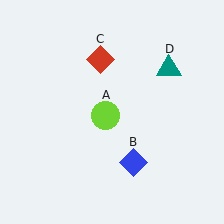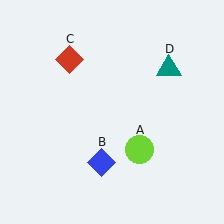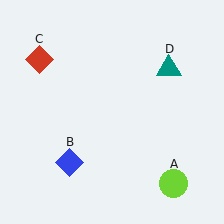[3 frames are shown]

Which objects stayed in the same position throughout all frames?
Teal triangle (object D) remained stationary.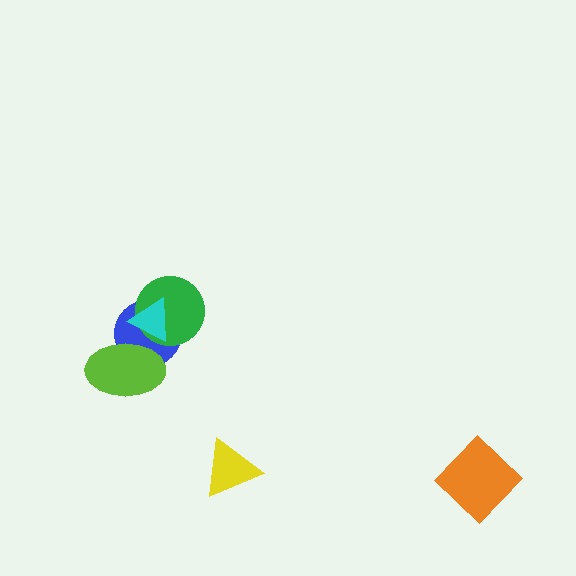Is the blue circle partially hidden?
Yes, it is partially covered by another shape.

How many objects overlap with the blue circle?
3 objects overlap with the blue circle.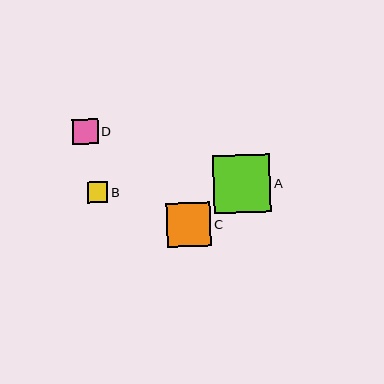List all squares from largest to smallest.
From largest to smallest: A, C, D, B.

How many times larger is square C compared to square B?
Square C is approximately 2.2 times the size of square B.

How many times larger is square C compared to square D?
Square C is approximately 1.7 times the size of square D.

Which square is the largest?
Square A is the largest with a size of approximately 58 pixels.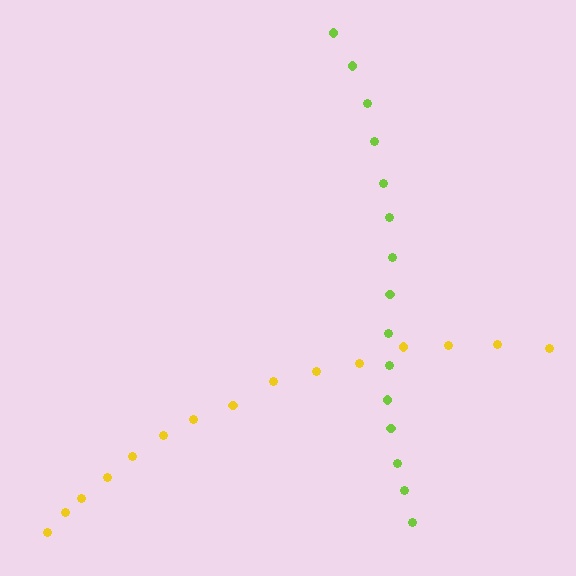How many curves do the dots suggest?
There are 2 distinct paths.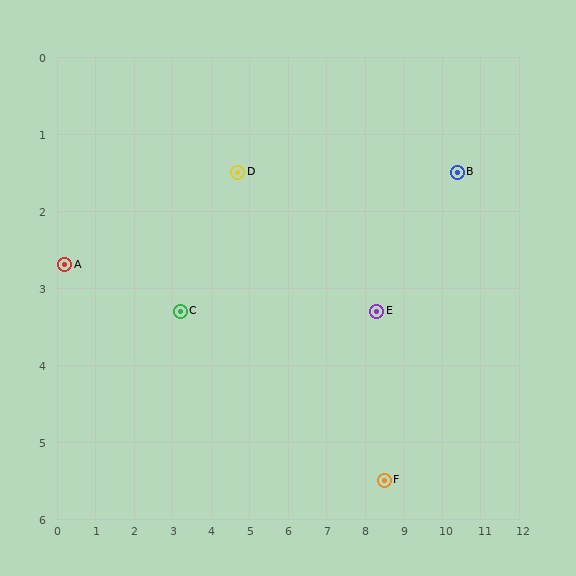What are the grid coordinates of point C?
Point C is at approximately (3.2, 3.3).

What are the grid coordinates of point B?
Point B is at approximately (10.4, 1.5).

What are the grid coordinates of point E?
Point E is at approximately (8.3, 3.3).